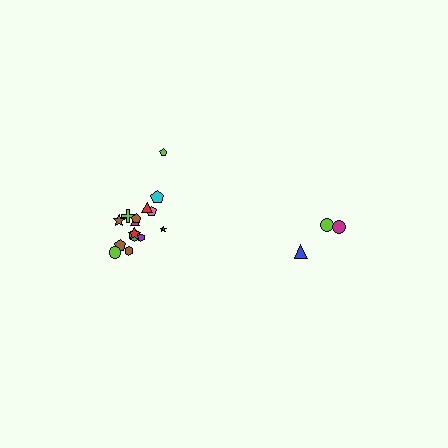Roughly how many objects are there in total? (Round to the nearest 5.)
Roughly 20 objects in total.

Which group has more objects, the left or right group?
The left group.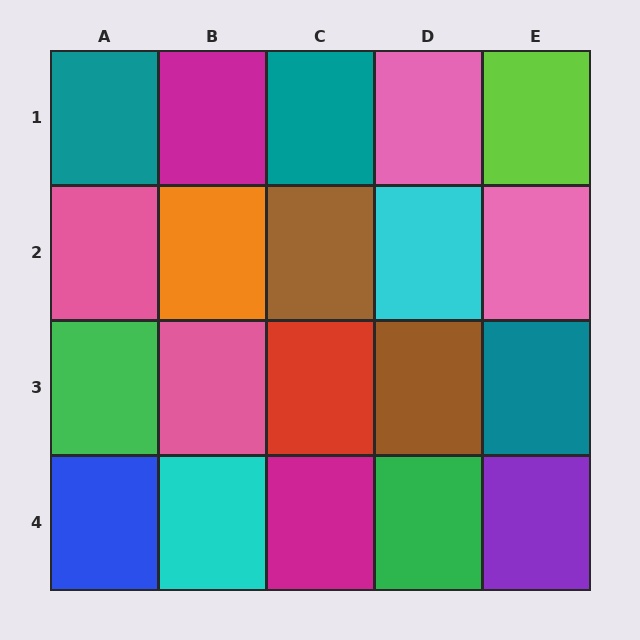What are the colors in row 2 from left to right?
Pink, orange, brown, cyan, pink.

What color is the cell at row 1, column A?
Teal.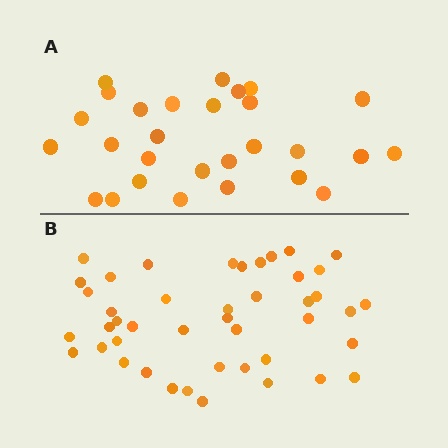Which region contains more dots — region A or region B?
Region B (the bottom region) has more dots.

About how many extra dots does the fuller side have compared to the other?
Region B has approximately 15 more dots than region A.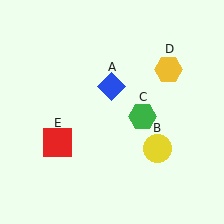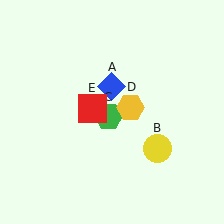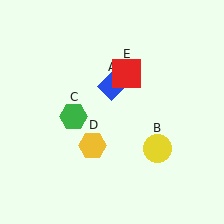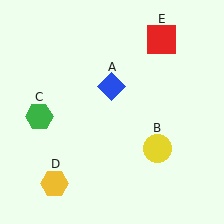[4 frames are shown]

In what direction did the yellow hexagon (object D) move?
The yellow hexagon (object D) moved down and to the left.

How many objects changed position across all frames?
3 objects changed position: green hexagon (object C), yellow hexagon (object D), red square (object E).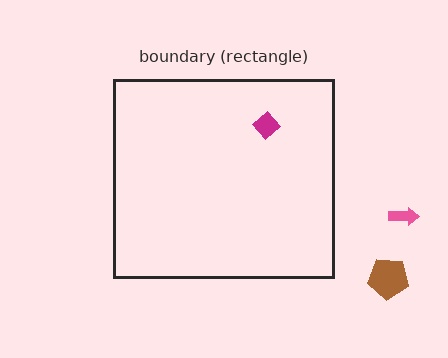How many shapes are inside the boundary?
1 inside, 2 outside.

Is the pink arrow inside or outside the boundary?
Outside.